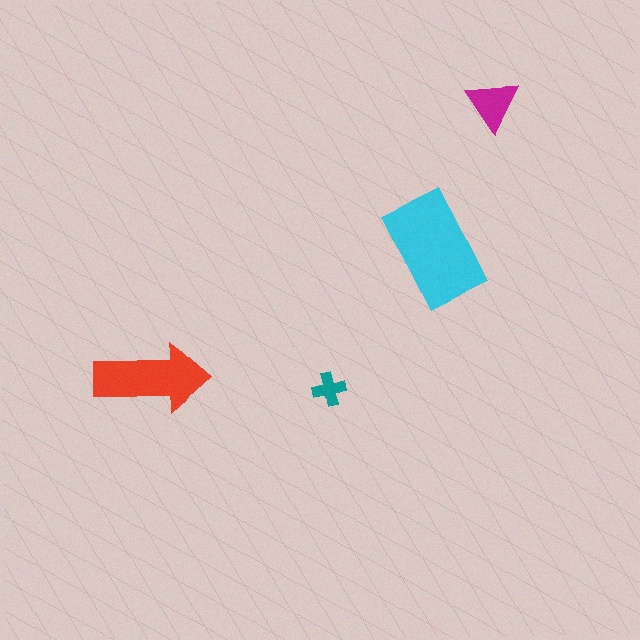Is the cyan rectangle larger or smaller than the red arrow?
Larger.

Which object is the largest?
The cyan rectangle.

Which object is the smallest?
The teal cross.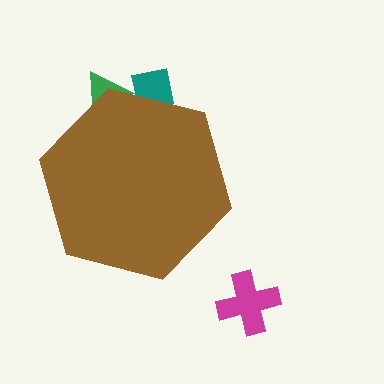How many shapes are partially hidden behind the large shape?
2 shapes are partially hidden.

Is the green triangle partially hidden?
Yes, the green triangle is partially hidden behind the brown hexagon.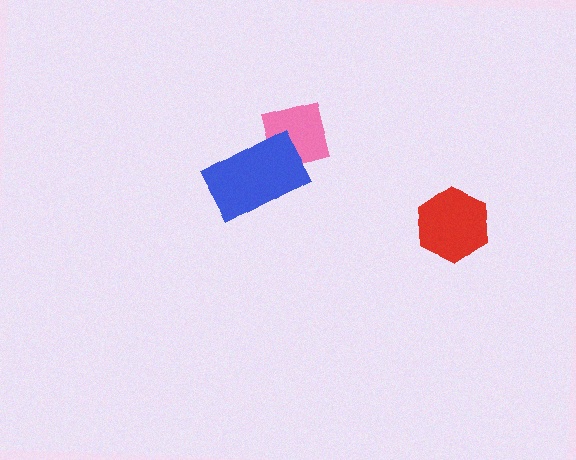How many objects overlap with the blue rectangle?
1 object overlaps with the blue rectangle.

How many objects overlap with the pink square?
1 object overlaps with the pink square.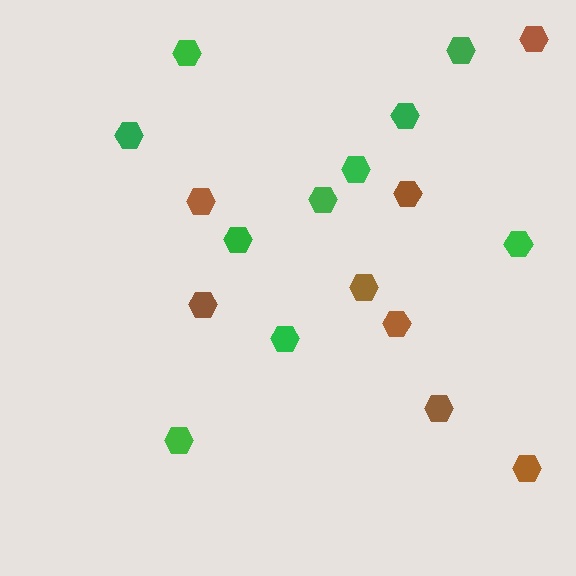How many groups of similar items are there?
There are 2 groups: one group of brown hexagons (8) and one group of green hexagons (10).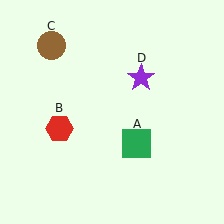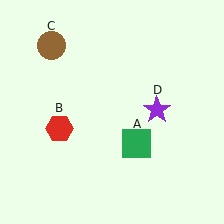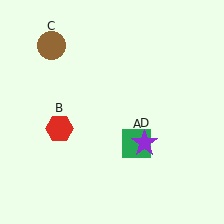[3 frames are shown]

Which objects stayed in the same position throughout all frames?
Green square (object A) and red hexagon (object B) and brown circle (object C) remained stationary.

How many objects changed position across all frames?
1 object changed position: purple star (object D).